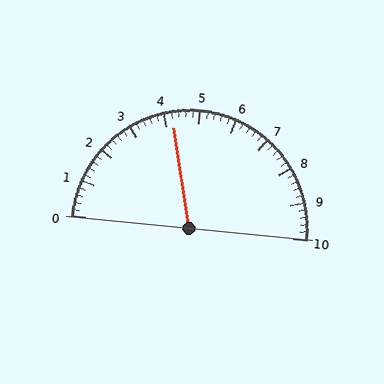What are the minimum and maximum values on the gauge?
The gauge ranges from 0 to 10.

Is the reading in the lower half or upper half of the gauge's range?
The reading is in the lower half of the range (0 to 10).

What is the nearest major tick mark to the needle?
The nearest major tick mark is 4.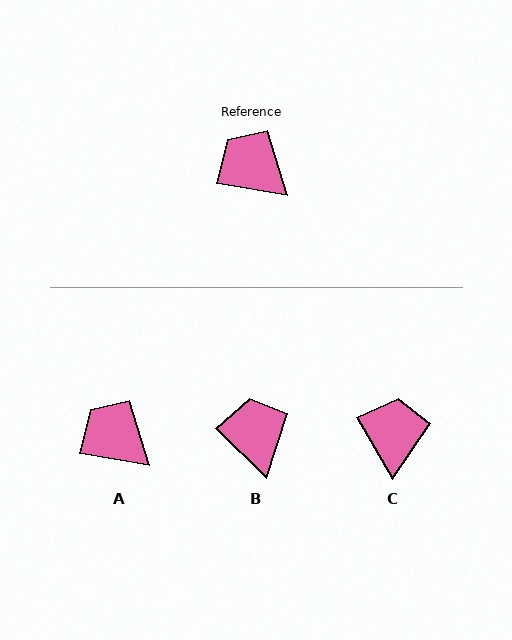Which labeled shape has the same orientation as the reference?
A.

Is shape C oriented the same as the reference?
No, it is off by about 51 degrees.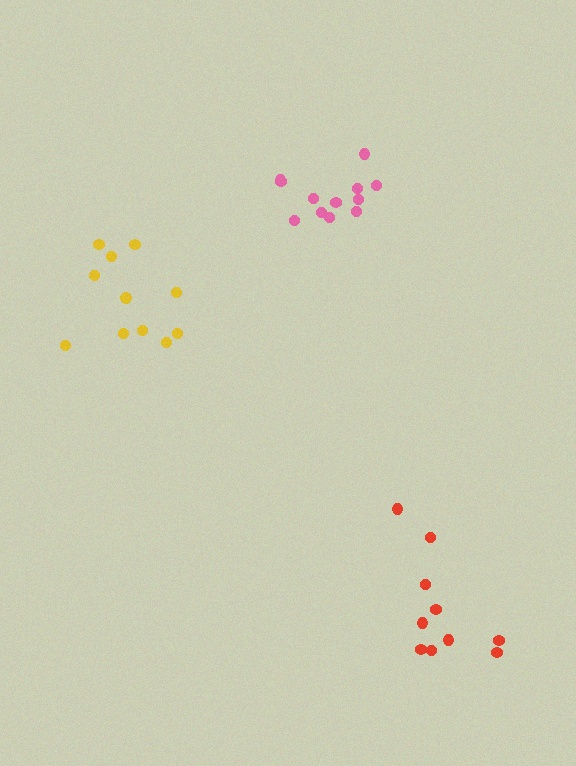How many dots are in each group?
Group 1: 12 dots, Group 2: 10 dots, Group 3: 11 dots (33 total).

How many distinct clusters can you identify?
There are 3 distinct clusters.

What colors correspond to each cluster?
The clusters are colored: pink, red, yellow.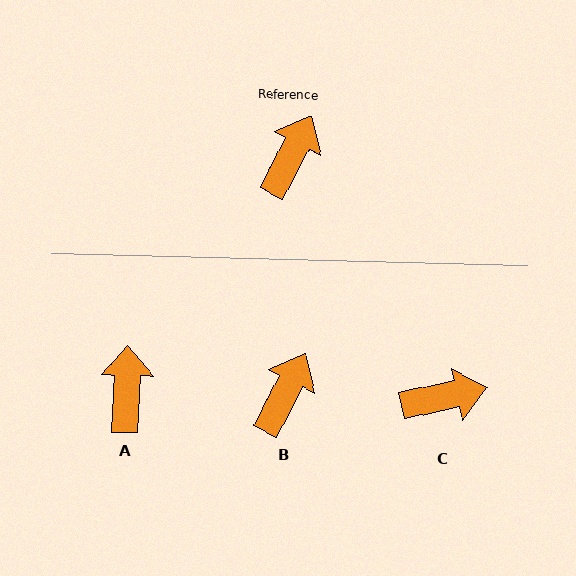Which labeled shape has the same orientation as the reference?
B.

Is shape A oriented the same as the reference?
No, it is off by about 25 degrees.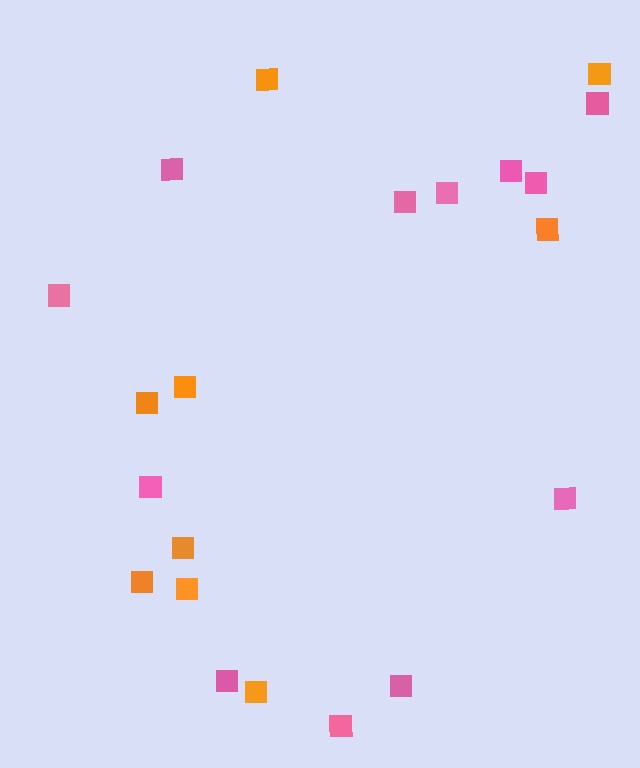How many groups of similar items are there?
There are 2 groups: one group of orange squares (9) and one group of pink squares (12).